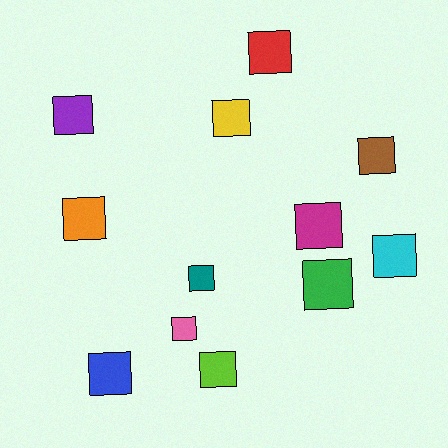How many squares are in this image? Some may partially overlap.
There are 12 squares.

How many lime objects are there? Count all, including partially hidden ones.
There is 1 lime object.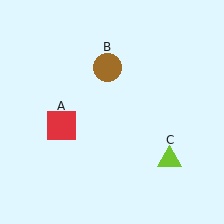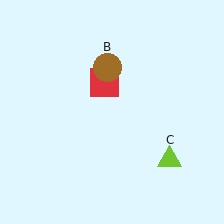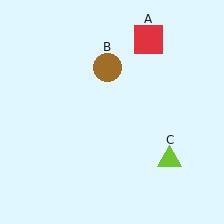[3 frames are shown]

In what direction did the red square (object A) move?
The red square (object A) moved up and to the right.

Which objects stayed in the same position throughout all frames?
Brown circle (object B) and lime triangle (object C) remained stationary.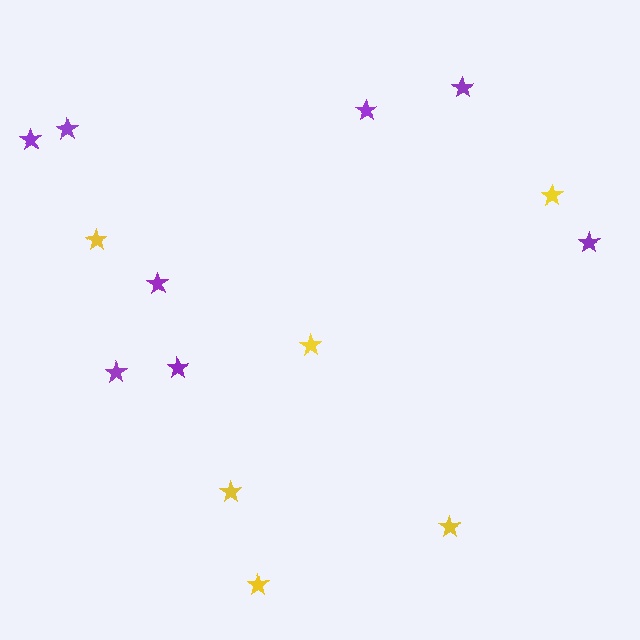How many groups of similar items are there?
There are 2 groups: one group of purple stars (8) and one group of yellow stars (6).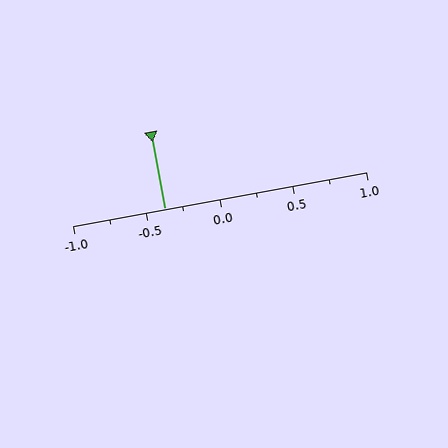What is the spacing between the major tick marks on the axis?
The major ticks are spaced 0.5 apart.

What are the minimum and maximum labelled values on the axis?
The axis runs from -1.0 to 1.0.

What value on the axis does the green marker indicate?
The marker indicates approximately -0.38.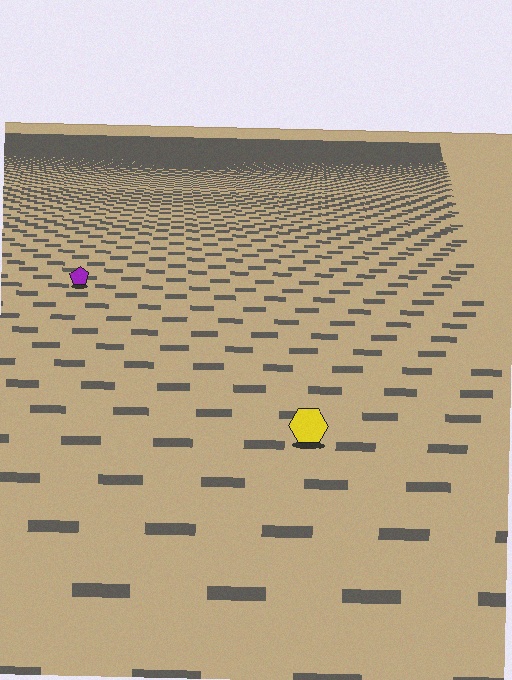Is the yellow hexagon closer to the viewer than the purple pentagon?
Yes. The yellow hexagon is closer — you can tell from the texture gradient: the ground texture is coarser near it.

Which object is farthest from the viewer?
The purple pentagon is farthest from the viewer. It appears smaller and the ground texture around it is denser.